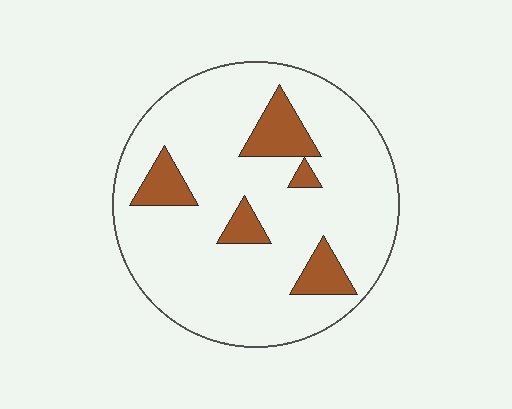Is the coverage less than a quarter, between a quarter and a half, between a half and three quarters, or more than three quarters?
Less than a quarter.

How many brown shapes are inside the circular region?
5.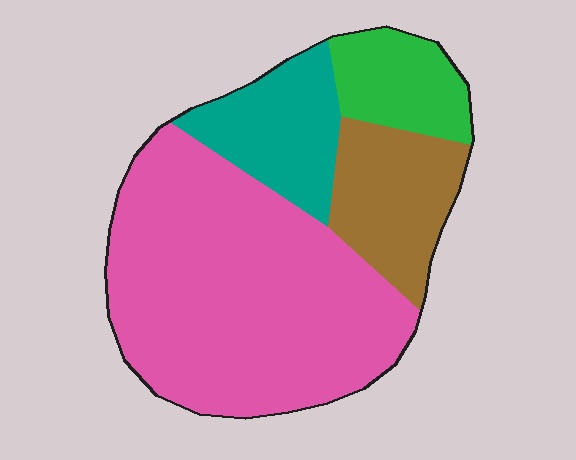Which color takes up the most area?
Pink, at roughly 55%.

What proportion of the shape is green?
Green covers about 10% of the shape.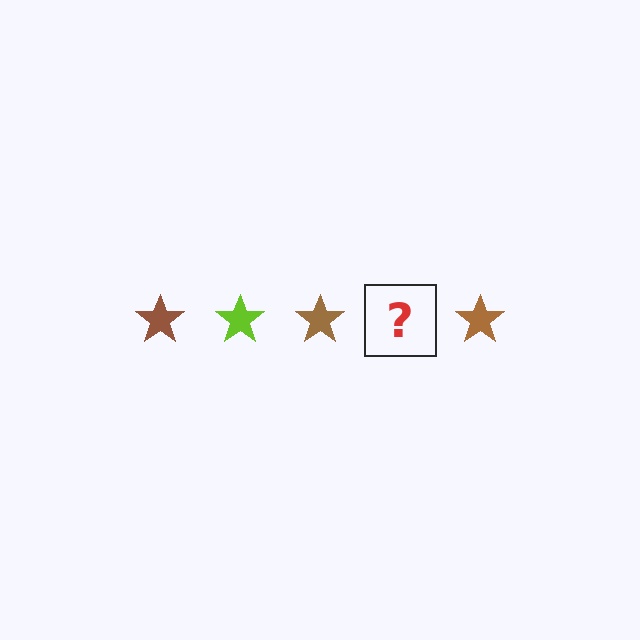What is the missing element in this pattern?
The missing element is a lime star.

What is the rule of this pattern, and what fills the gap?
The rule is that the pattern cycles through brown, lime stars. The gap should be filled with a lime star.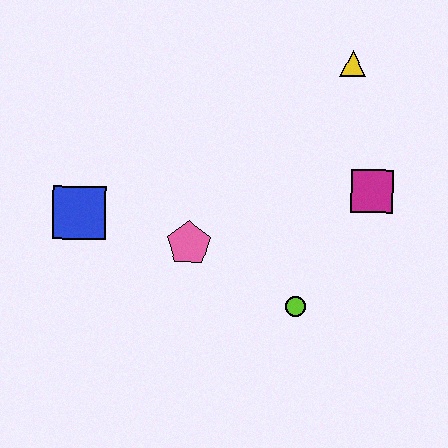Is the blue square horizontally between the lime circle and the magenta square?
No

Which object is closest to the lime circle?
The pink pentagon is closest to the lime circle.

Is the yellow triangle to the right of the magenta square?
No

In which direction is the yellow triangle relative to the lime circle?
The yellow triangle is above the lime circle.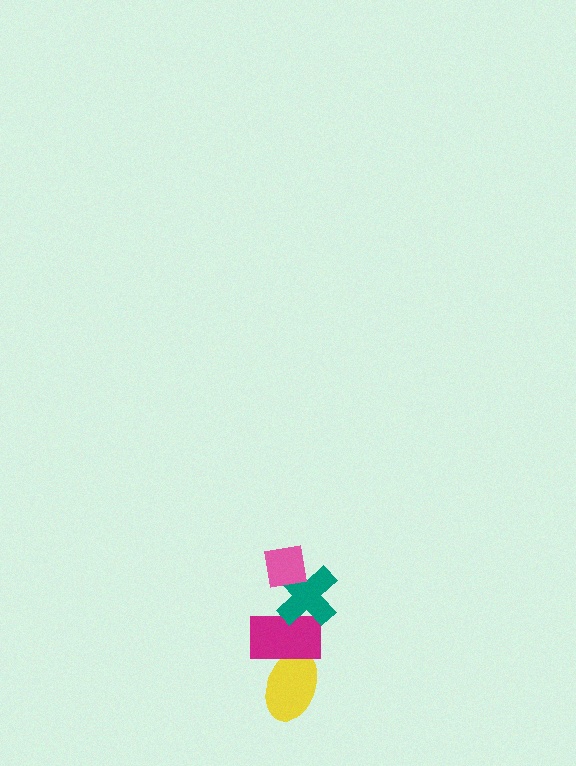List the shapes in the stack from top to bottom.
From top to bottom: the pink square, the teal cross, the magenta rectangle, the yellow ellipse.